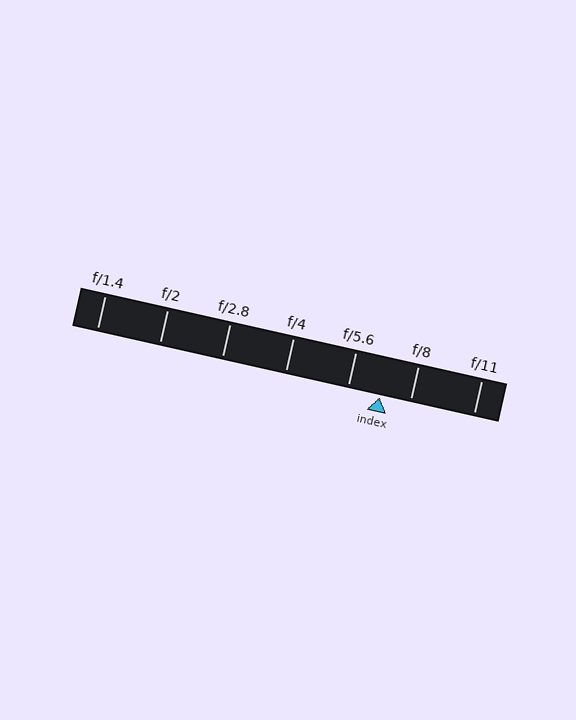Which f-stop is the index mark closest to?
The index mark is closest to f/8.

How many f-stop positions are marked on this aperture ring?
There are 7 f-stop positions marked.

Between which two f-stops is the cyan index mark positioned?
The index mark is between f/5.6 and f/8.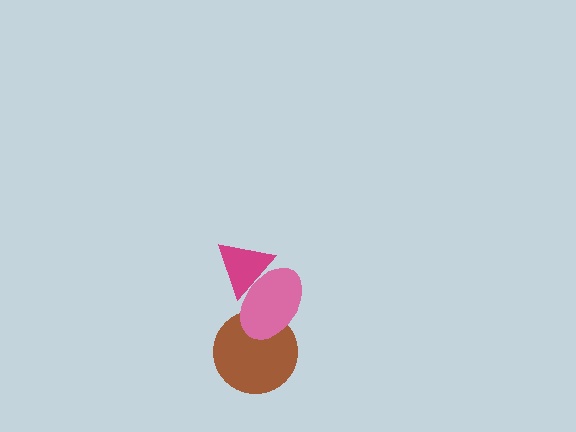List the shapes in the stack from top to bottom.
From top to bottom: the magenta triangle, the pink ellipse, the brown circle.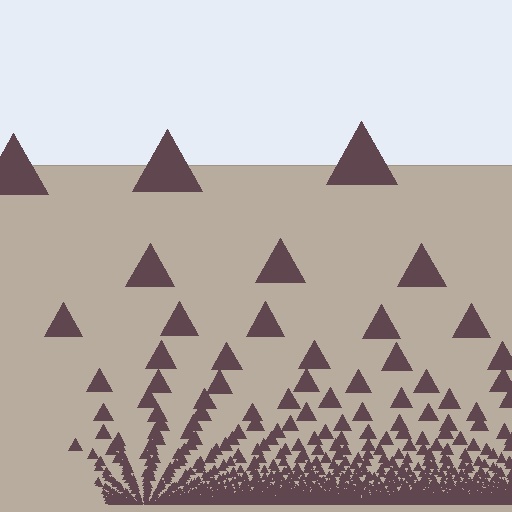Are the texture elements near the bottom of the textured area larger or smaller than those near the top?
Smaller. The gradient is inverted — elements near the bottom are smaller and denser.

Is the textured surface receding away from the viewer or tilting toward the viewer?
The surface appears to tilt toward the viewer. Texture elements get larger and sparser toward the top.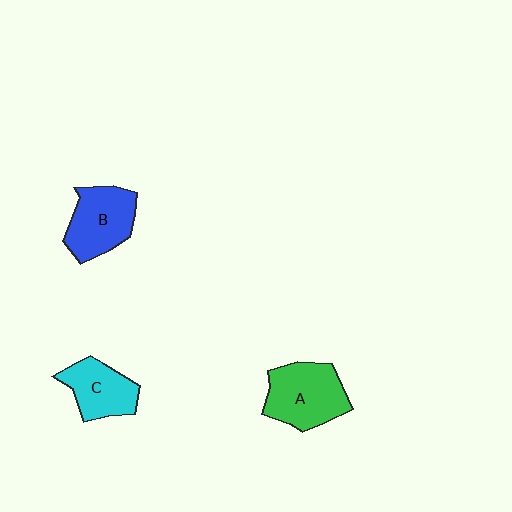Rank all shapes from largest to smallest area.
From largest to smallest: A (green), B (blue), C (cyan).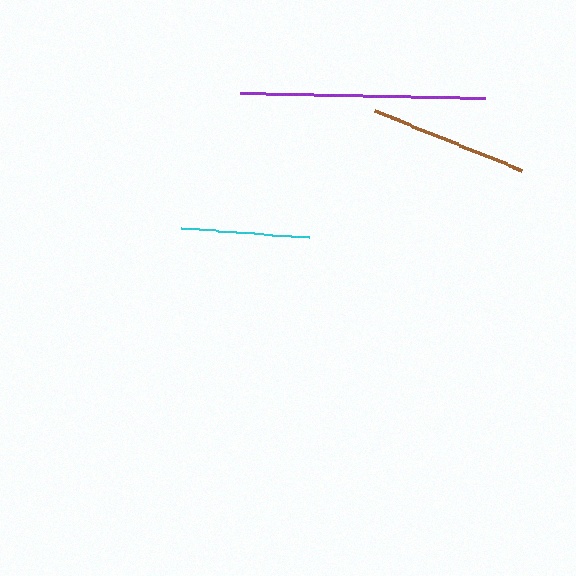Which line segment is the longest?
The purple line is the longest at approximately 246 pixels.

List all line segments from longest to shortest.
From longest to shortest: purple, brown, cyan.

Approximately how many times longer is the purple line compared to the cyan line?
The purple line is approximately 1.9 times the length of the cyan line.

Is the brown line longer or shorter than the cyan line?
The brown line is longer than the cyan line.